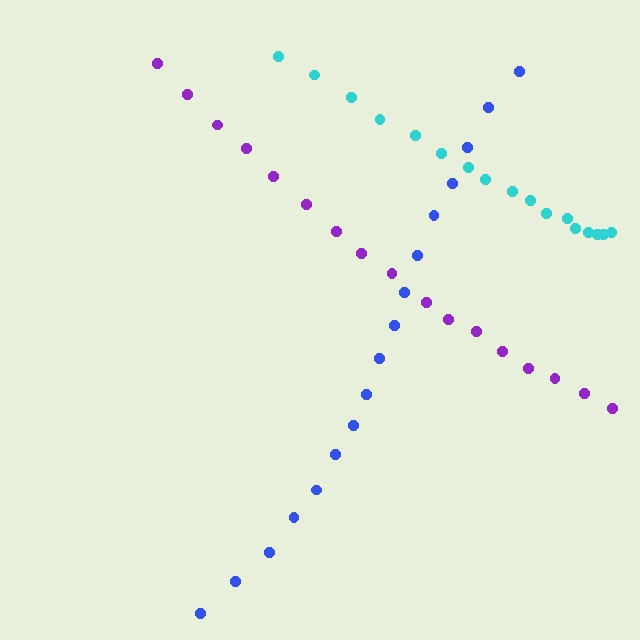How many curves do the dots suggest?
There are 3 distinct paths.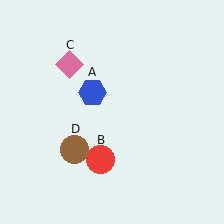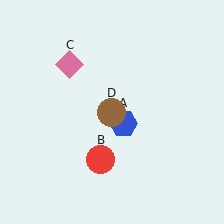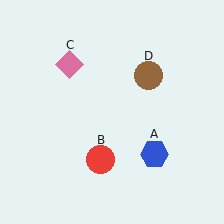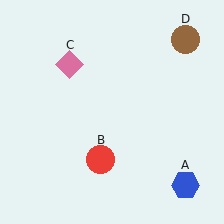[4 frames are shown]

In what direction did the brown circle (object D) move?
The brown circle (object D) moved up and to the right.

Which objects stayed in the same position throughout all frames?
Red circle (object B) and pink diamond (object C) remained stationary.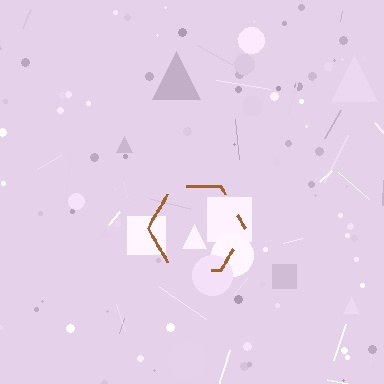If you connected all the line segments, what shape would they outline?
They would outline a hexagon.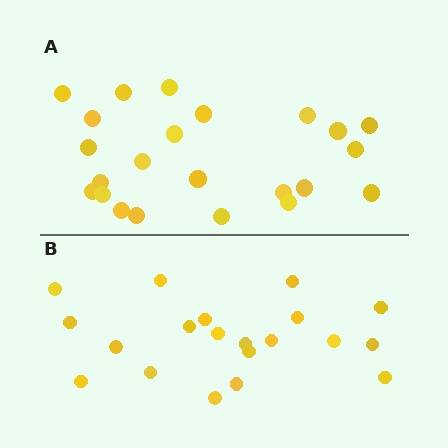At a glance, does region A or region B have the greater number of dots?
Region A (the top region) has more dots.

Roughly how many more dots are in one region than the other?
Region A has just a few more — roughly 2 or 3 more dots than region B.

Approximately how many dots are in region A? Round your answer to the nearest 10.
About 20 dots. (The exact count is 23, which rounds to 20.)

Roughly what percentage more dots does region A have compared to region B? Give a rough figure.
About 15% more.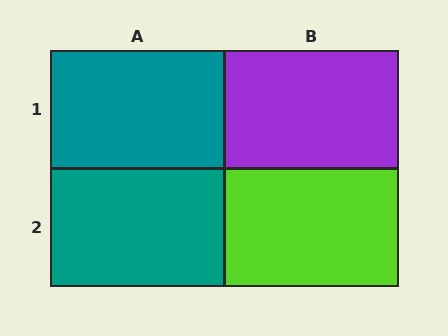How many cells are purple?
1 cell is purple.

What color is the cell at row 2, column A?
Teal.